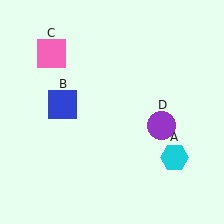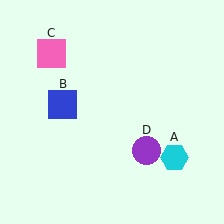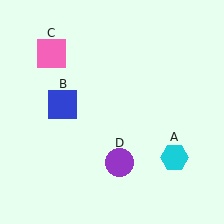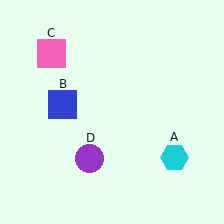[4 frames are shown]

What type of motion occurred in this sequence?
The purple circle (object D) rotated clockwise around the center of the scene.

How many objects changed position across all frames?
1 object changed position: purple circle (object D).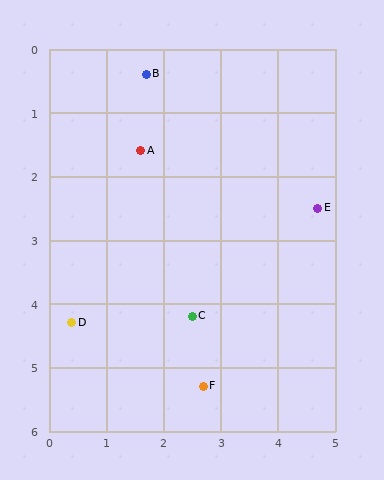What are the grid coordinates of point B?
Point B is at approximately (1.7, 0.4).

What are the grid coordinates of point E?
Point E is at approximately (4.7, 2.5).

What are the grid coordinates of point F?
Point F is at approximately (2.7, 5.3).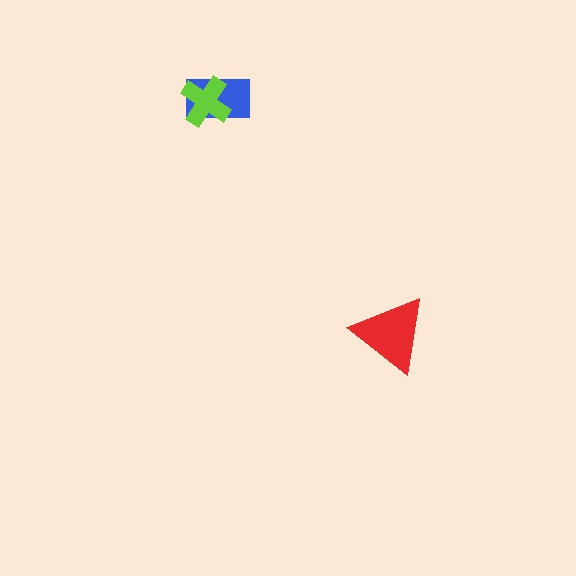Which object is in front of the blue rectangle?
The lime cross is in front of the blue rectangle.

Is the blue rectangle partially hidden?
Yes, it is partially covered by another shape.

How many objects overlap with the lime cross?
1 object overlaps with the lime cross.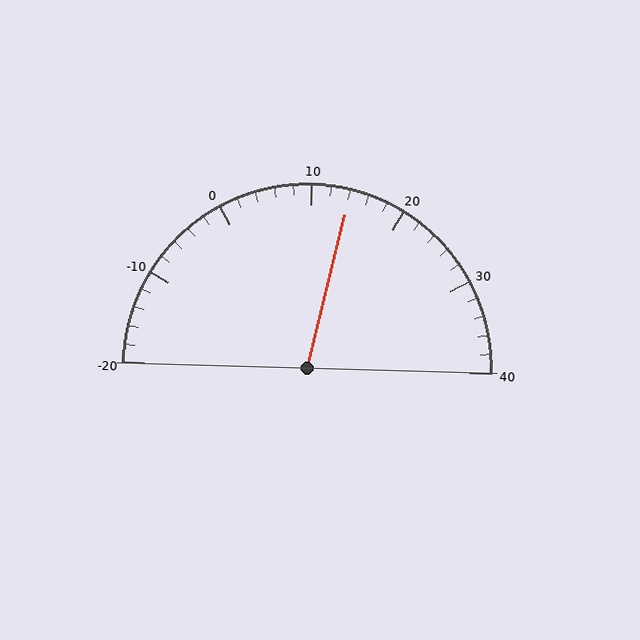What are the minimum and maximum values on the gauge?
The gauge ranges from -20 to 40.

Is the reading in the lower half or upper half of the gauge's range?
The reading is in the upper half of the range (-20 to 40).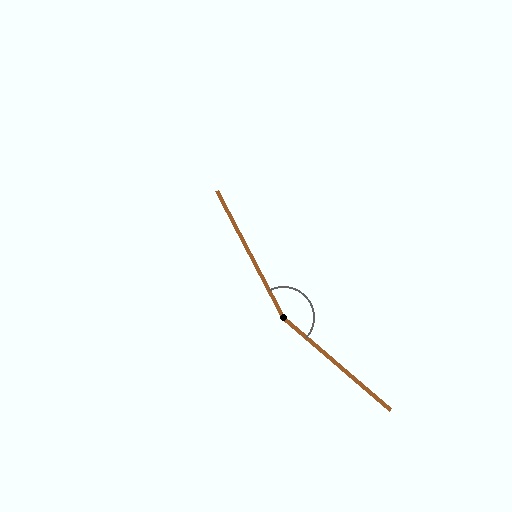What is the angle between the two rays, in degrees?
Approximately 158 degrees.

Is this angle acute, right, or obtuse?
It is obtuse.